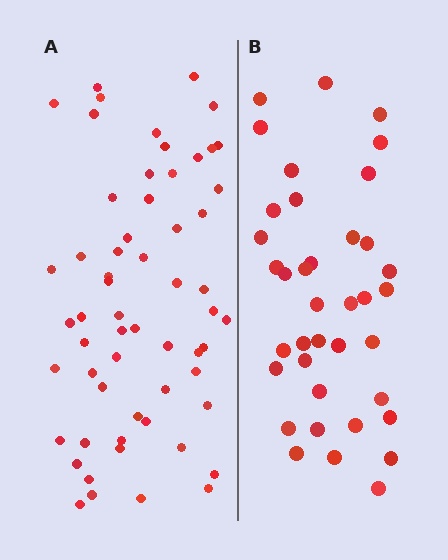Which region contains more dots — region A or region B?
Region A (the left region) has more dots.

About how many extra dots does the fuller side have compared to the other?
Region A has approximately 20 more dots than region B.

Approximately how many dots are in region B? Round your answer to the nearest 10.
About 40 dots. (The exact count is 38, which rounds to 40.)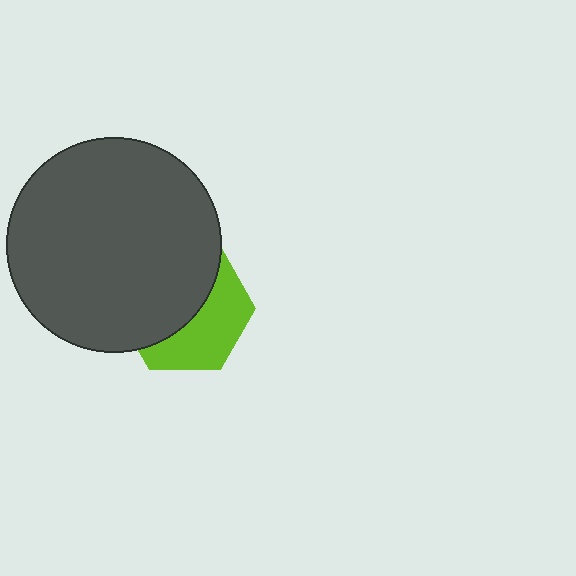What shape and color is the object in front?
The object in front is a dark gray circle.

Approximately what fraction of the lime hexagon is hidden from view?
Roughly 56% of the lime hexagon is hidden behind the dark gray circle.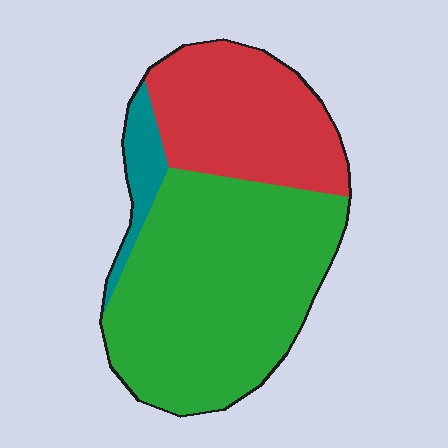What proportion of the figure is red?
Red takes up about one third (1/3) of the figure.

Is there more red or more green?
Green.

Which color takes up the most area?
Green, at roughly 60%.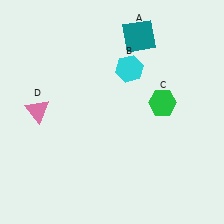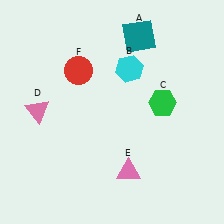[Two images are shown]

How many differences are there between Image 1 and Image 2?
There are 2 differences between the two images.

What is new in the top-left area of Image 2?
A red circle (F) was added in the top-left area of Image 2.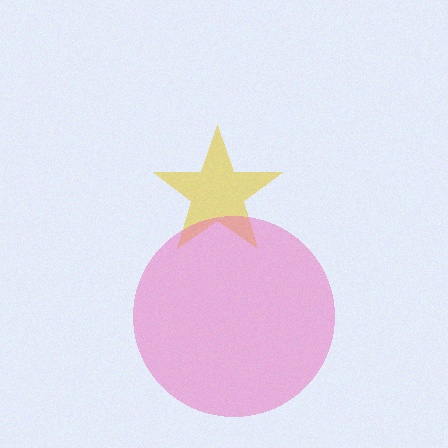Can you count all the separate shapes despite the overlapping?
Yes, there are 2 separate shapes.